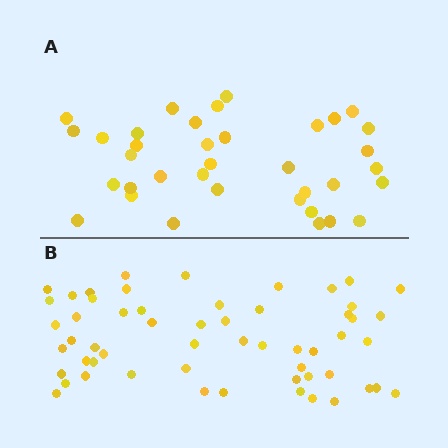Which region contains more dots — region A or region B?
Region B (the bottom region) has more dots.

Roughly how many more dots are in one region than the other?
Region B has approximately 20 more dots than region A.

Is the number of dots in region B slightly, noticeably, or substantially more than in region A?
Region B has substantially more. The ratio is roughly 1.6 to 1.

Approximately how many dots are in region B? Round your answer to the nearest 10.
About 60 dots. (The exact count is 56, which rounds to 60.)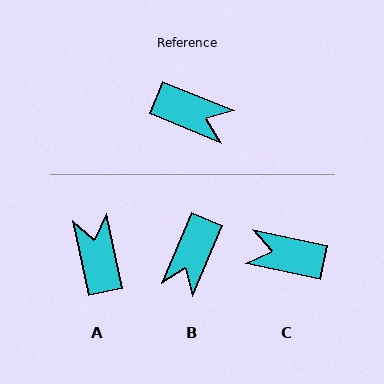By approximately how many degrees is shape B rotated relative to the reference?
Approximately 91 degrees clockwise.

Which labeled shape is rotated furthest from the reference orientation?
C, about 170 degrees away.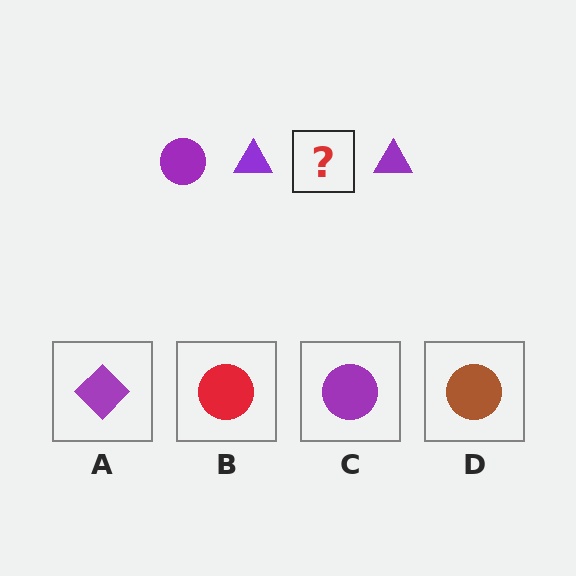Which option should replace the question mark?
Option C.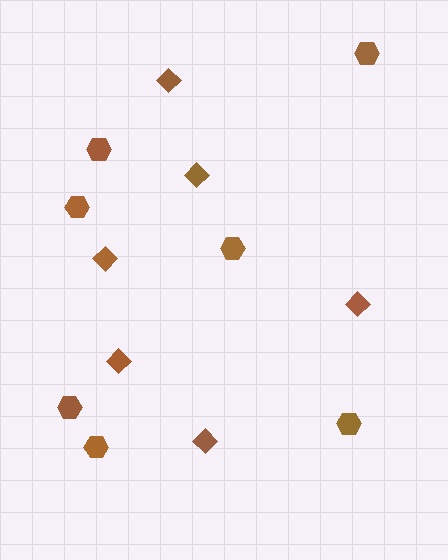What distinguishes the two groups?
There are 2 groups: one group of hexagons (7) and one group of diamonds (6).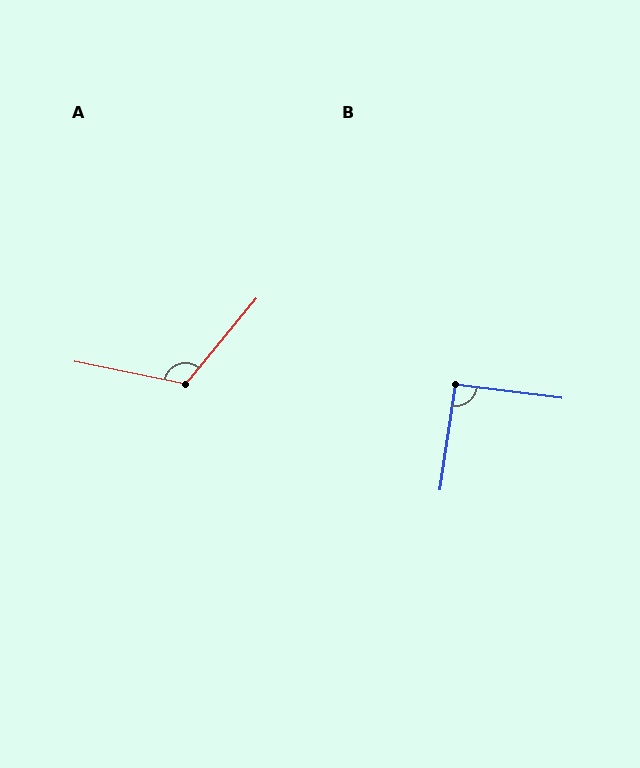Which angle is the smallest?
B, at approximately 91 degrees.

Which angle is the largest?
A, at approximately 118 degrees.